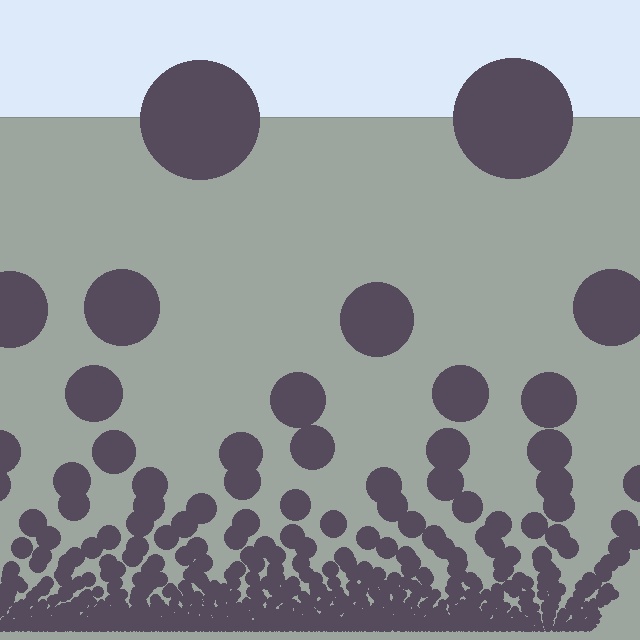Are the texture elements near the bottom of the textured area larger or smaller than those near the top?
Smaller. The gradient is inverted — elements near the bottom are smaller and denser.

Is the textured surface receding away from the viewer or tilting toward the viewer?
The surface appears to tilt toward the viewer. Texture elements get larger and sparser toward the top.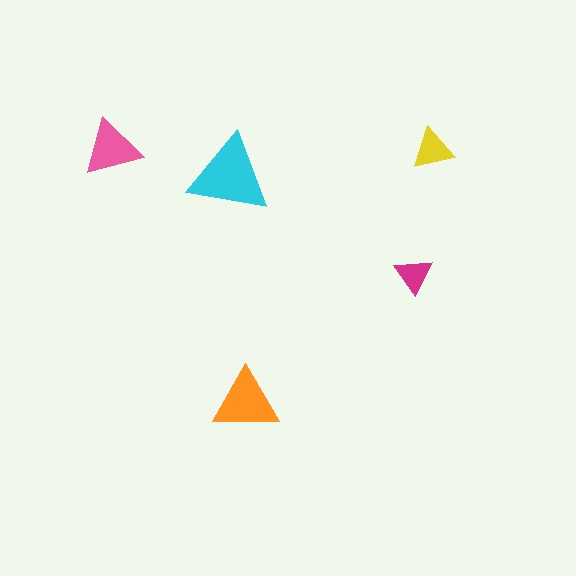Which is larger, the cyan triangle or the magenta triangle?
The cyan one.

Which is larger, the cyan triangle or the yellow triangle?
The cyan one.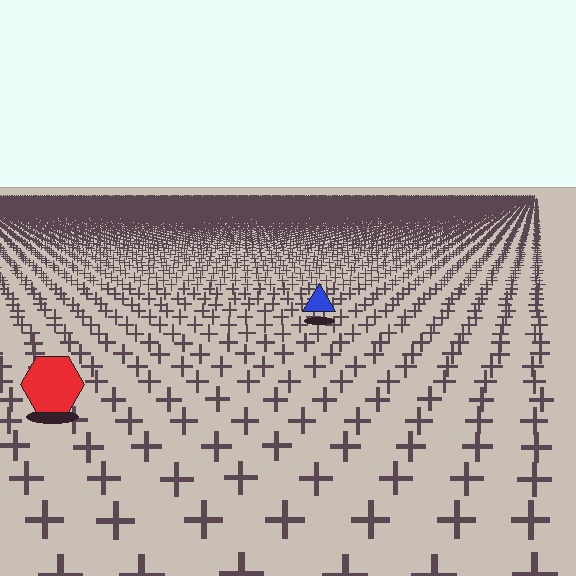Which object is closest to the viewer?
The red hexagon is closest. The texture marks near it are larger and more spread out.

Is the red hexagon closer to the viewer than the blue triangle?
Yes. The red hexagon is closer — you can tell from the texture gradient: the ground texture is coarser near it.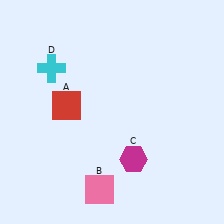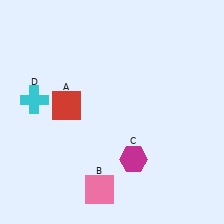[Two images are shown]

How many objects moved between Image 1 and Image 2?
1 object moved between the two images.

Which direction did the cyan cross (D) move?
The cyan cross (D) moved down.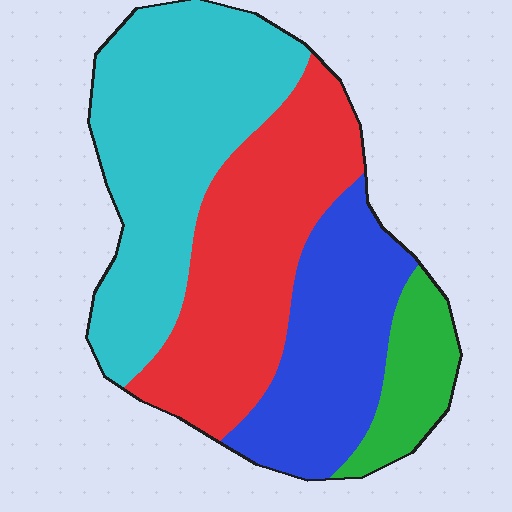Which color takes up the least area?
Green, at roughly 10%.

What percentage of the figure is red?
Red covers around 30% of the figure.